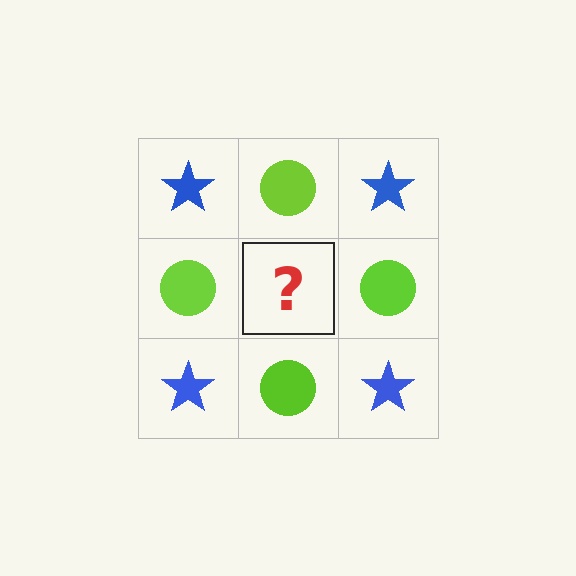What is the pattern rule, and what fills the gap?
The rule is that it alternates blue star and lime circle in a checkerboard pattern. The gap should be filled with a blue star.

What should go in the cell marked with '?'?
The missing cell should contain a blue star.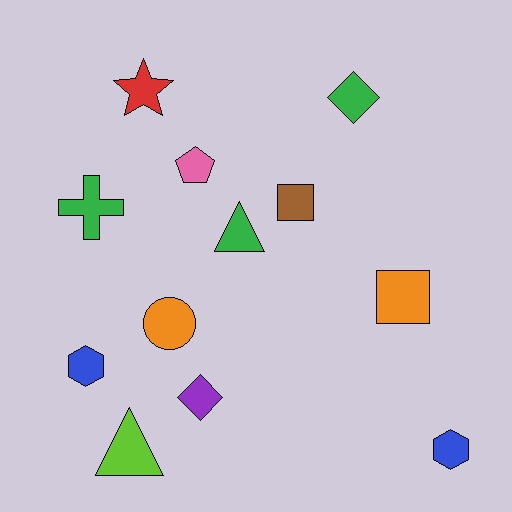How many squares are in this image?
There are 2 squares.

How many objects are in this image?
There are 12 objects.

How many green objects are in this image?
There are 3 green objects.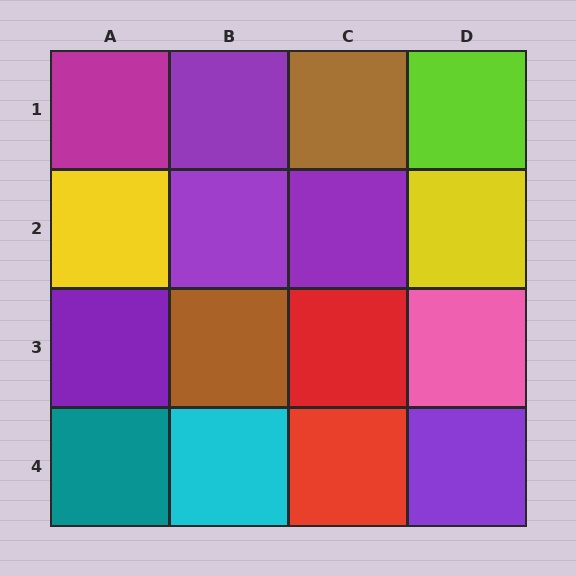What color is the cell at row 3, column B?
Brown.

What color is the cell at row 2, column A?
Yellow.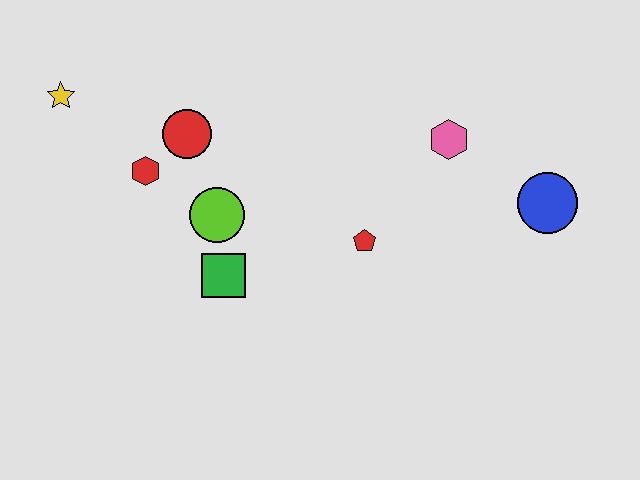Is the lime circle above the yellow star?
No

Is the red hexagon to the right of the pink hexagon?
No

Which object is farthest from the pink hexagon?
The yellow star is farthest from the pink hexagon.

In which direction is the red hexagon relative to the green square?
The red hexagon is above the green square.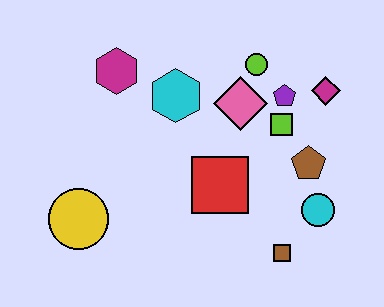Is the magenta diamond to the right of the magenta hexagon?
Yes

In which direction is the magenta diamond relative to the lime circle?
The magenta diamond is to the right of the lime circle.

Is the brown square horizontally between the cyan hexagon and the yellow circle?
No